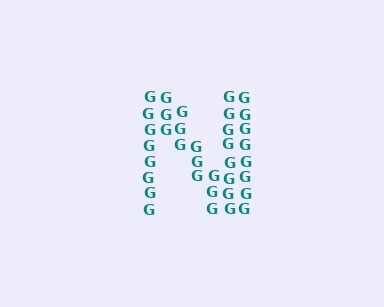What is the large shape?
The large shape is the letter N.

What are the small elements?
The small elements are letter G's.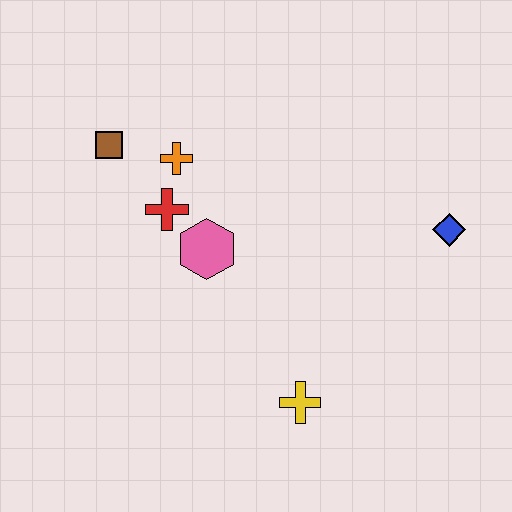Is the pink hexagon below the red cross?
Yes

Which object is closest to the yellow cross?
The pink hexagon is closest to the yellow cross.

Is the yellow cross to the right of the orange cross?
Yes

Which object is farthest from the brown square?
The blue diamond is farthest from the brown square.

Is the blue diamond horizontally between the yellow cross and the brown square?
No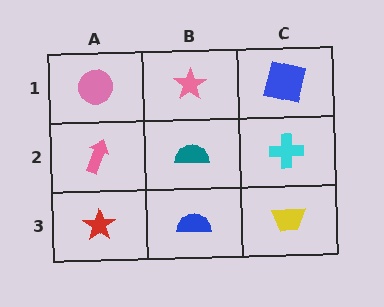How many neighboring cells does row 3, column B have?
3.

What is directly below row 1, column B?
A teal semicircle.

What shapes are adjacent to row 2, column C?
A blue square (row 1, column C), a yellow trapezoid (row 3, column C), a teal semicircle (row 2, column B).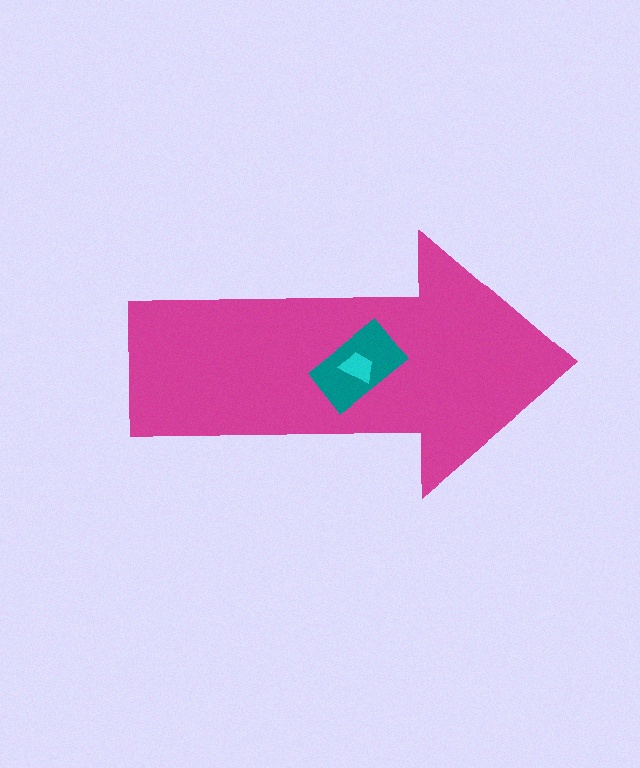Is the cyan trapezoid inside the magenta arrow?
Yes.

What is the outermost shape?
The magenta arrow.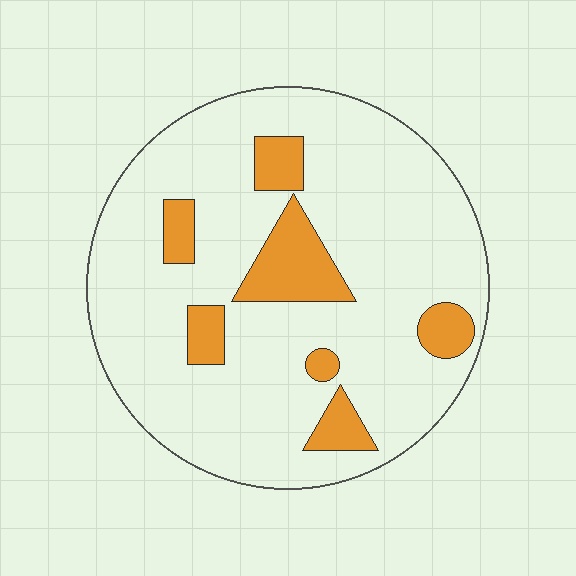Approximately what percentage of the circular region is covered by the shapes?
Approximately 15%.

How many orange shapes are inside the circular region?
7.